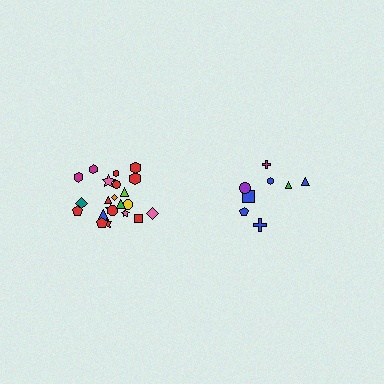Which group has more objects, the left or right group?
The left group.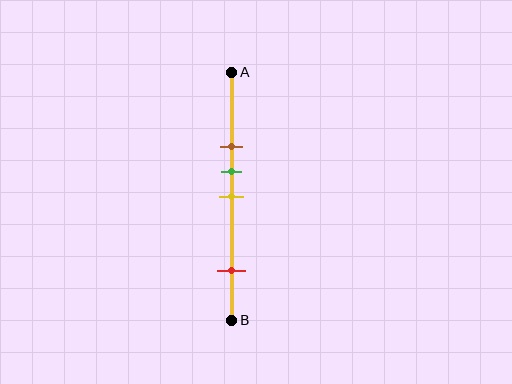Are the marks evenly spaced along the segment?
No, the marks are not evenly spaced.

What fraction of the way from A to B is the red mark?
The red mark is approximately 80% (0.8) of the way from A to B.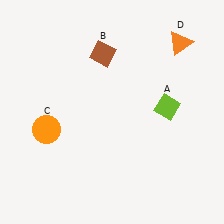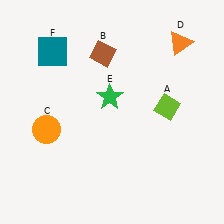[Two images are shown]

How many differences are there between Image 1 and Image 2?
There are 2 differences between the two images.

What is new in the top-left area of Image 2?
A teal square (F) was added in the top-left area of Image 2.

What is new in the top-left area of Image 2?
A green star (E) was added in the top-left area of Image 2.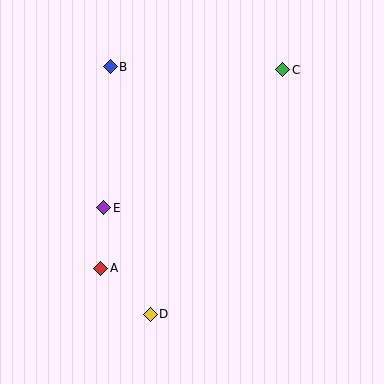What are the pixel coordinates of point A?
Point A is at (101, 268).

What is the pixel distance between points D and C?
The distance between D and C is 278 pixels.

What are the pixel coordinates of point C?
Point C is at (283, 70).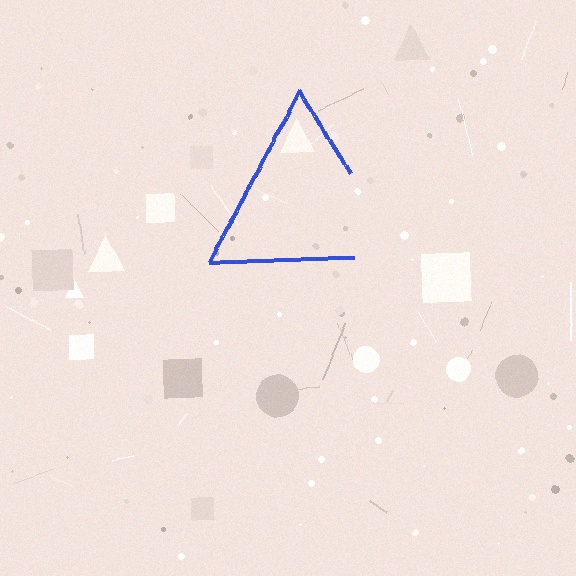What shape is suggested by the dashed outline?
The dashed outline suggests a triangle.